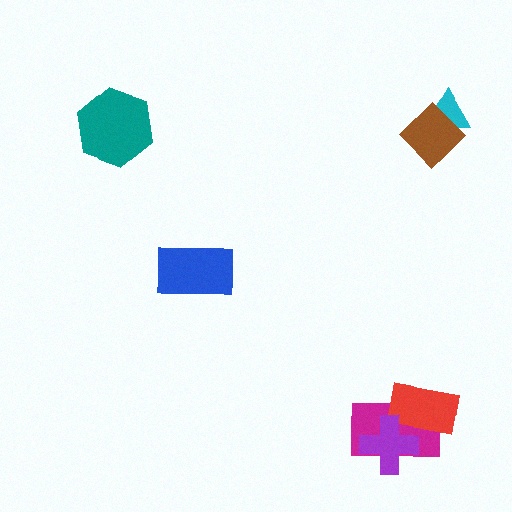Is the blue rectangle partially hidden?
No, no other shape covers it.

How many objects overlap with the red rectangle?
2 objects overlap with the red rectangle.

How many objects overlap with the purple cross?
2 objects overlap with the purple cross.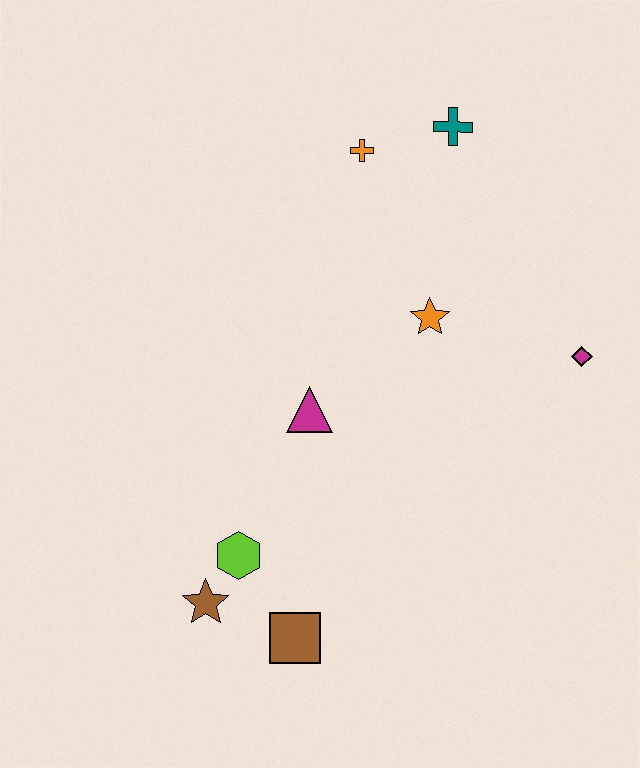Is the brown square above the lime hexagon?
No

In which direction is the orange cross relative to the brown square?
The orange cross is above the brown square.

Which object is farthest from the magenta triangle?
The teal cross is farthest from the magenta triangle.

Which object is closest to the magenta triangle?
The orange star is closest to the magenta triangle.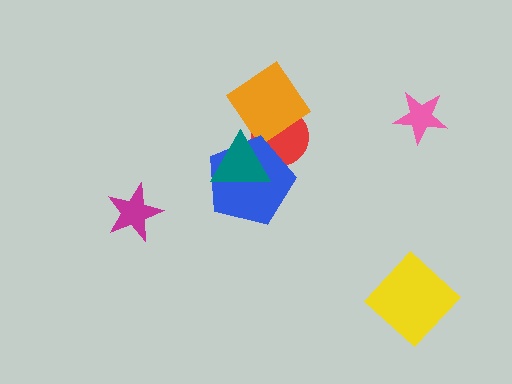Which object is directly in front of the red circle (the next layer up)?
The orange diamond is directly in front of the red circle.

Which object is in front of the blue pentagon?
The teal triangle is in front of the blue pentagon.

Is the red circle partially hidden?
Yes, it is partially covered by another shape.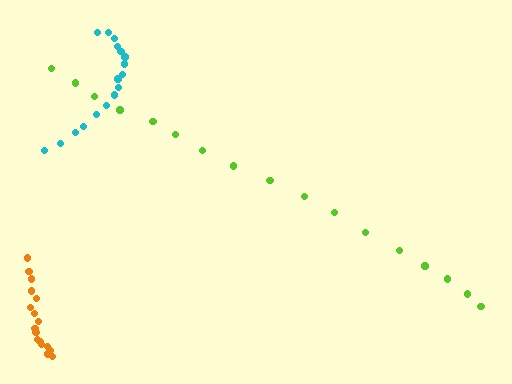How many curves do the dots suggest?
There are 3 distinct paths.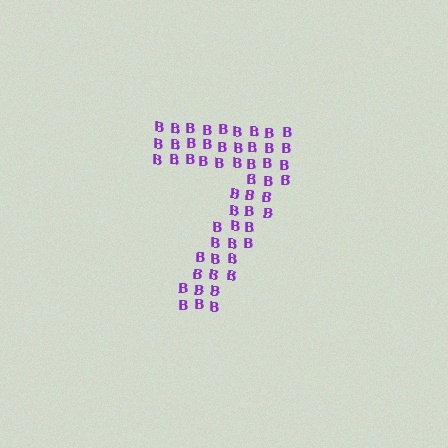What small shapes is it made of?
It is made of small letter B's.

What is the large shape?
The large shape is the digit 7.